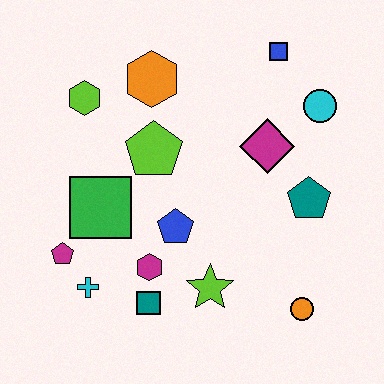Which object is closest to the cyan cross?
The magenta pentagon is closest to the cyan cross.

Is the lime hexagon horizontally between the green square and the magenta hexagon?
No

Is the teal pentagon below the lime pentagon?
Yes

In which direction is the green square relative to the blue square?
The green square is to the left of the blue square.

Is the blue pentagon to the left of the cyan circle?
Yes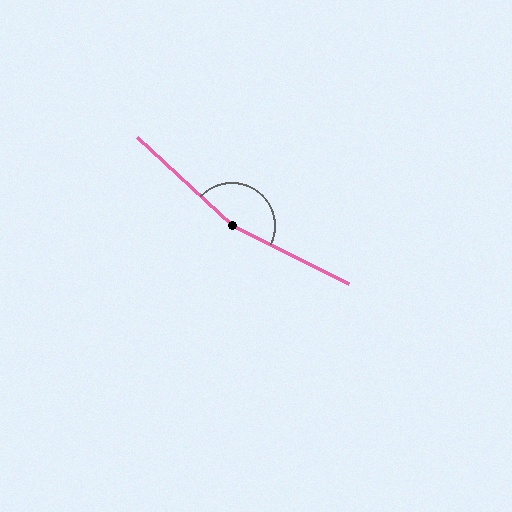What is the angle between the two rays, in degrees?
Approximately 163 degrees.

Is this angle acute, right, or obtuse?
It is obtuse.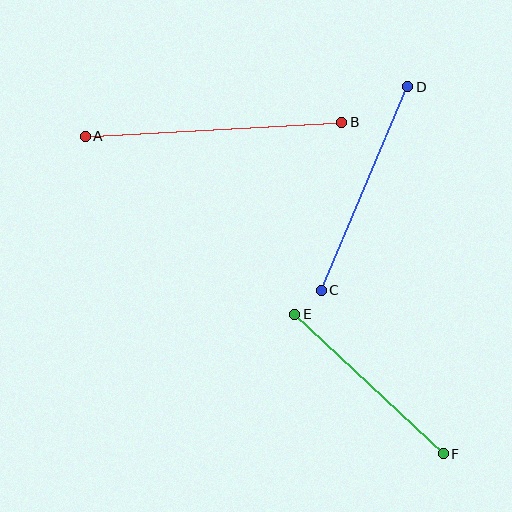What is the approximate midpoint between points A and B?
The midpoint is at approximately (214, 129) pixels.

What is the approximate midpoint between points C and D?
The midpoint is at approximately (365, 188) pixels.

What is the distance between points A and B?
The distance is approximately 257 pixels.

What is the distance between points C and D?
The distance is approximately 221 pixels.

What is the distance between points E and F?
The distance is approximately 204 pixels.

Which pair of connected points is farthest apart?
Points A and B are farthest apart.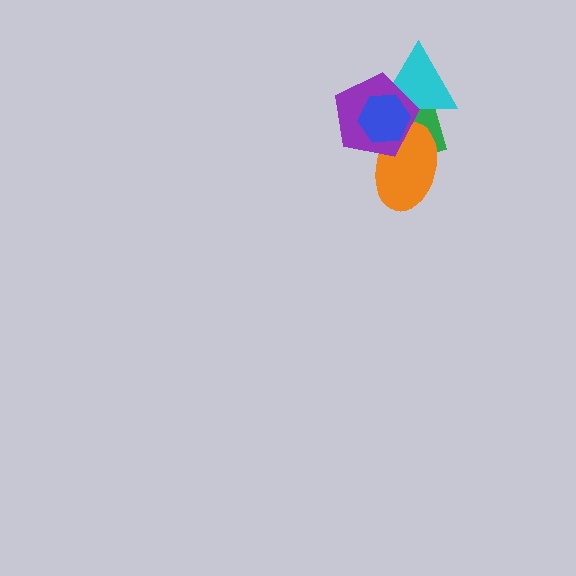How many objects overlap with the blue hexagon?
4 objects overlap with the blue hexagon.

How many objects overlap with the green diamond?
4 objects overlap with the green diamond.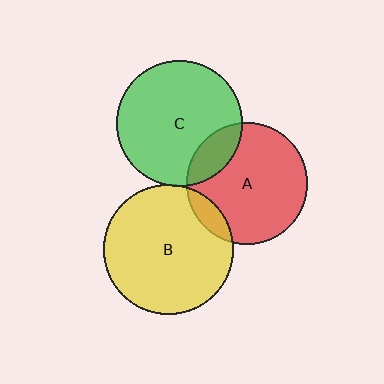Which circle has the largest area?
Circle B (yellow).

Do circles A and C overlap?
Yes.